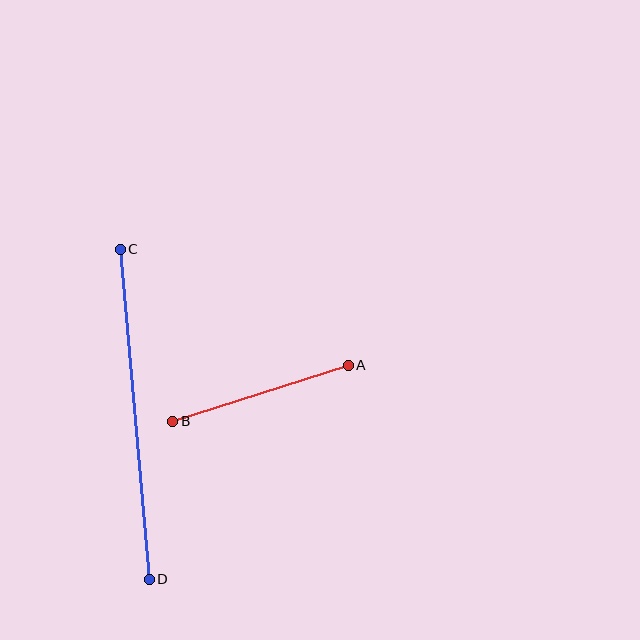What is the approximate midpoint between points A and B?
The midpoint is at approximately (260, 393) pixels.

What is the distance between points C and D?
The distance is approximately 331 pixels.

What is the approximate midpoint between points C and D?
The midpoint is at approximately (135, 414) pixels.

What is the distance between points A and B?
The distance is approximately 184 pixels.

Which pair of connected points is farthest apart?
Points C and D are farthest apart.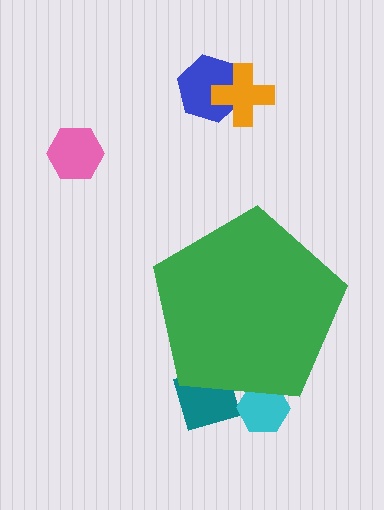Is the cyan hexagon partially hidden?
Yes, the cyan hexagon is partially hidden behind the green pentagon.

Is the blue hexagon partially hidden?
No, the blue hexagon is fully visible.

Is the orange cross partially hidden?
No, the orange cross is fully visible.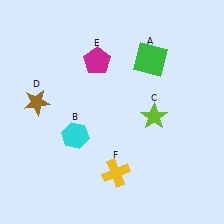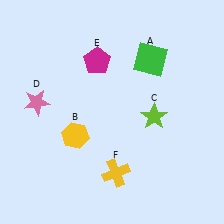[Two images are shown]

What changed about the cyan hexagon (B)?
In Image 1, B is cyan. In Image 2, it changed to yellow.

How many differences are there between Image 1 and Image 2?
There are 2 differences between the two images.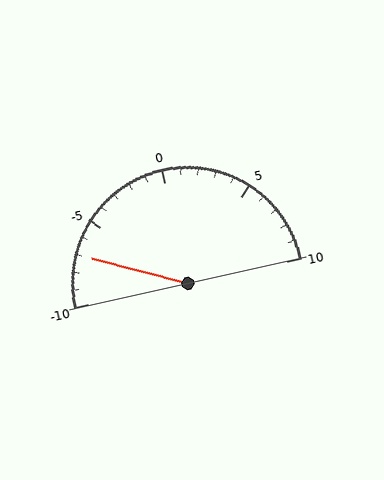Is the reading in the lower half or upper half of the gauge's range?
The reading is in the lower half of the range (-10 to 10).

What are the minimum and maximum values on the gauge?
The gauge ranges from -10 to 10.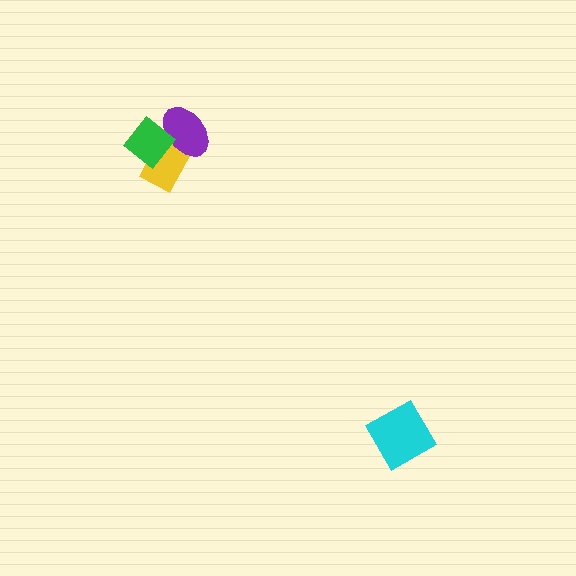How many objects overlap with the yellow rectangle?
2 objects overlap with the yellow rectangle.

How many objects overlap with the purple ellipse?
2 objects overlap with the purple ellipse.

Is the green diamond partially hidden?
No, no other shape covers it.